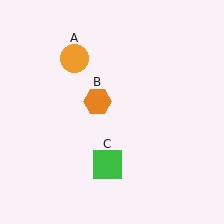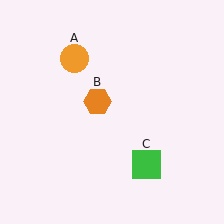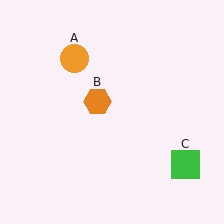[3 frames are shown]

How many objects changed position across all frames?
1 object changed position: green square (object C).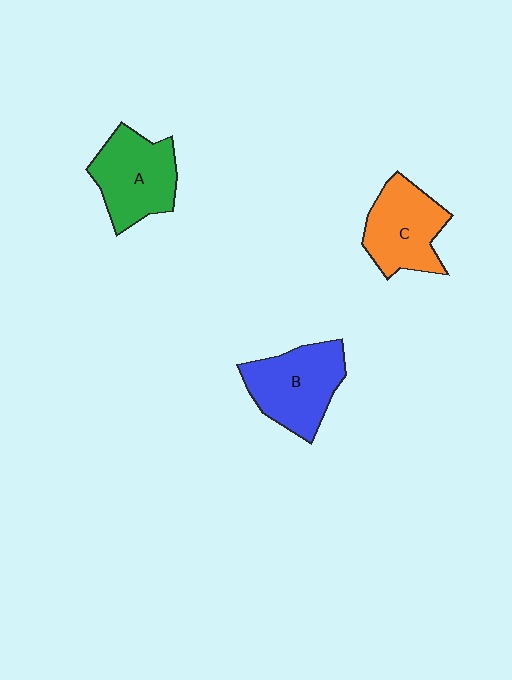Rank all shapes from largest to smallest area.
From largest to smallest: B (blue), A (green), C (orange).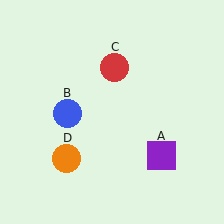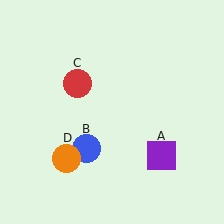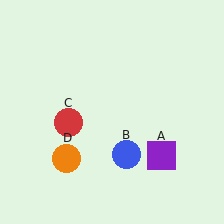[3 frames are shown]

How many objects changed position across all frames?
2 objects changed position: blue circle (object B), red circle (object C).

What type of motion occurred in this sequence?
The blue circle (object B), red circle (object C) rotated counterclockwise around the center of the scene.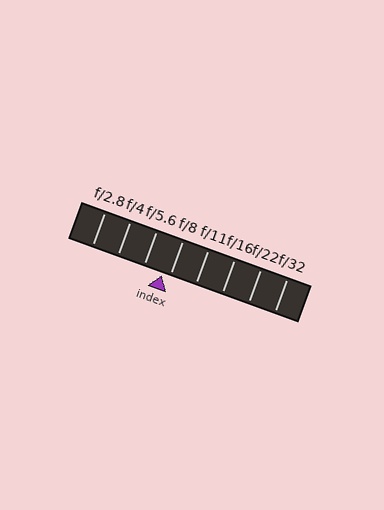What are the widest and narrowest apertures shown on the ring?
The widest aperture shown is f/2.8 and the narrowest is f/32.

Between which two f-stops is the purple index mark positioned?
The index mark is between f/5.6 and f/8.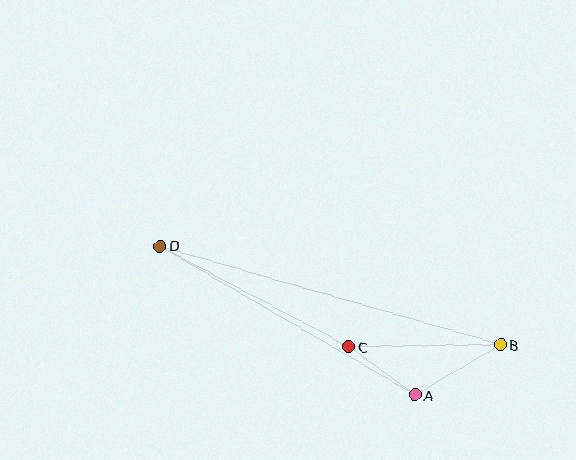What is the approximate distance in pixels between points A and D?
The distance between A and D is approximately 295 pixels.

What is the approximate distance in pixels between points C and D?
The distance between C and D is approximately 214 pixels.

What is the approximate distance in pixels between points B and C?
The distance between B and C is approximately 152 pixels.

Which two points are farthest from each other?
Points B and D are farthest from each other.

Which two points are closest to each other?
Points A and C are closest to each other.